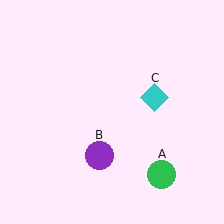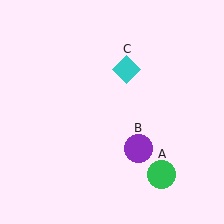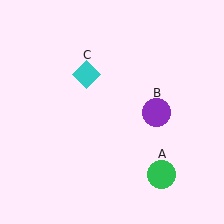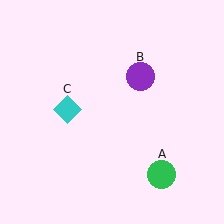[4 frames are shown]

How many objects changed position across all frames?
2 objects changed position: purple circle (object B), cyan diamond (object C).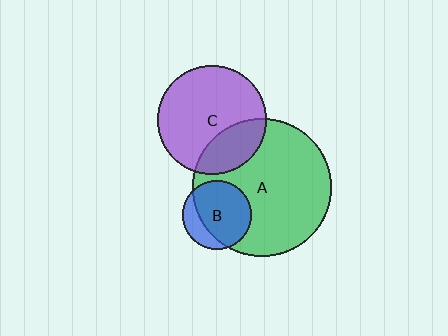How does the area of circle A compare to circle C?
Approximately 1.6 times.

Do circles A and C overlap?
Yes.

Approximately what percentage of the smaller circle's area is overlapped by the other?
Approximately 25%.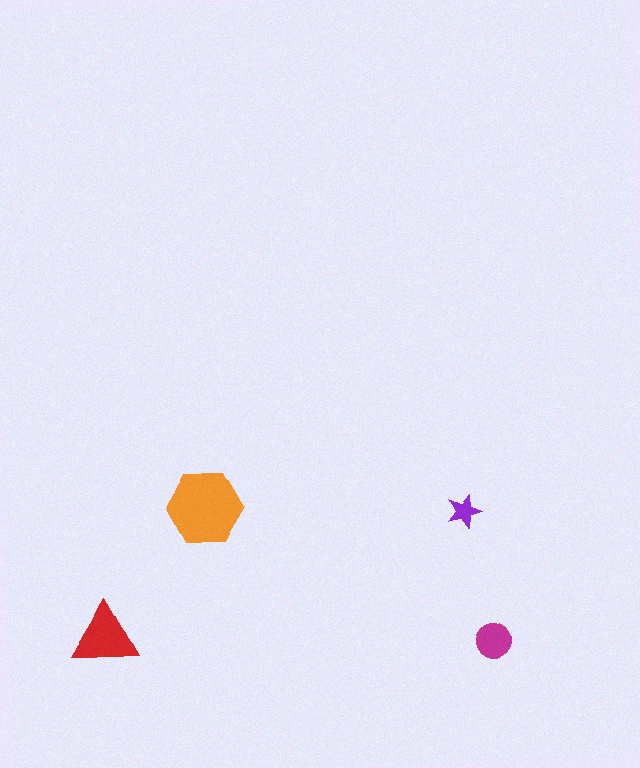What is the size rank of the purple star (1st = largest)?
4th.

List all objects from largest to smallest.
The orange hexagon, the red triangle, the magenta circle, the purple star.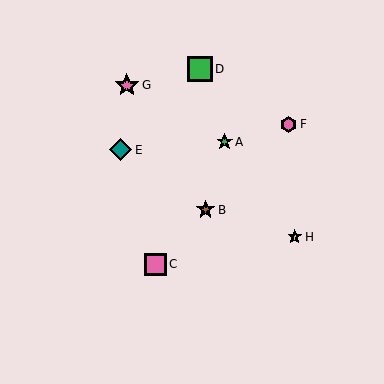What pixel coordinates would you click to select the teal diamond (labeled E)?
Click at (121, 150) to select the teal diamond E.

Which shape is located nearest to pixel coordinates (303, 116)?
The pink hexagon (labeled F) at (289, 124) is nearest to that location.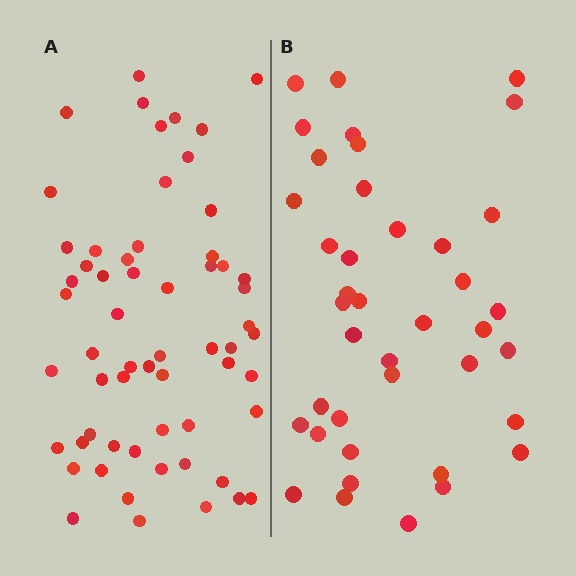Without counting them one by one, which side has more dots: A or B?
Region A (the left region) has more dots.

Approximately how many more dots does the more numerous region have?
Region A has approximately 20 more dots than region B.